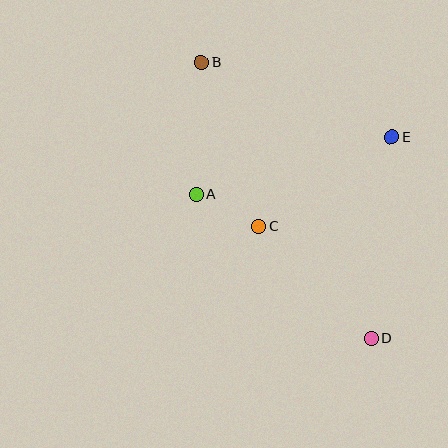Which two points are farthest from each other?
Points B and D are farthest from each other.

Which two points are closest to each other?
Points A and C are closest to each other.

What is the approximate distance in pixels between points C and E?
The distance between C and E is approximately 160 pixels.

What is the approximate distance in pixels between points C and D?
The distance between C and D is approximately 159 pixels.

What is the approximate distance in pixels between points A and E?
The distance between A and E is approximately 204 pixels.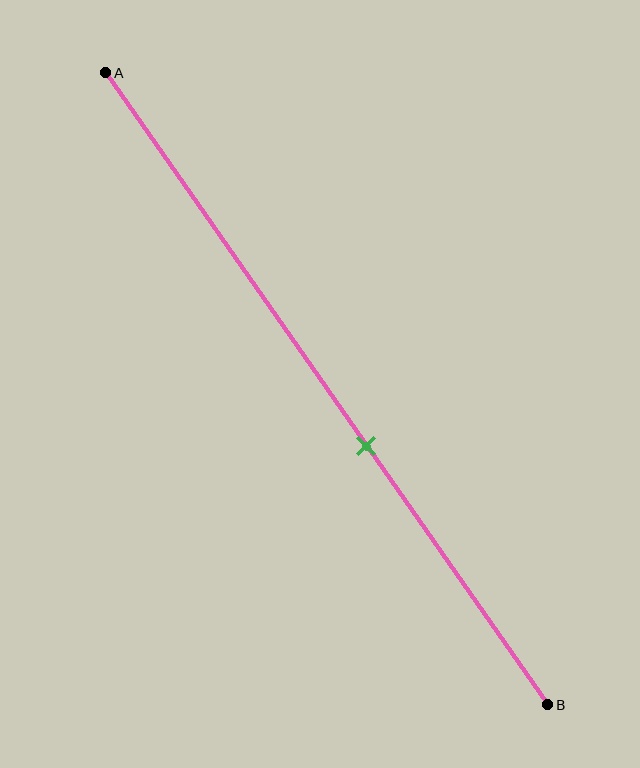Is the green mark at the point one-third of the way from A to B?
No, the mark is at about 60% from A, not at the 33% one-third point.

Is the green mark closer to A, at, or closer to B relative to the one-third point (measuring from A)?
The green mark is closer to point B than the one-third point of segment AB.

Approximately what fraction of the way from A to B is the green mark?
The green mark is approximately 60% of the way from A to B.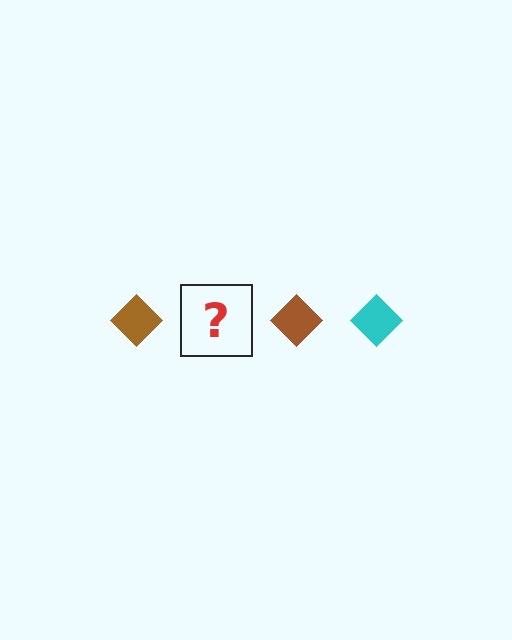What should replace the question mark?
The question mark should be replaced with a cyan diamond.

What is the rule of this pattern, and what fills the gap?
The rule is that the pattern cycles through brown, cyan diamonds. The gap should be filled with a cyan diamond.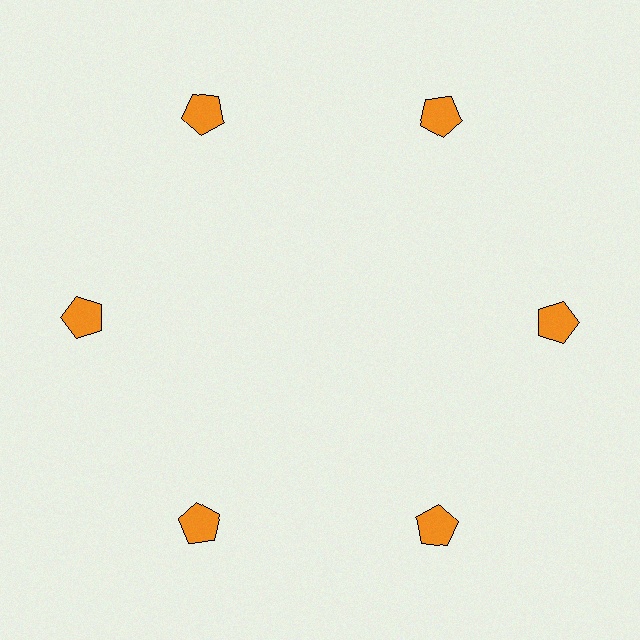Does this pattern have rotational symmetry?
Yes, this pattern has 6-fold rotational symmetry. It looks the same after rotating 60 degrees around the center.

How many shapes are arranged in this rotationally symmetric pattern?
There are 6 shapes, arranged in 6 groups of 1.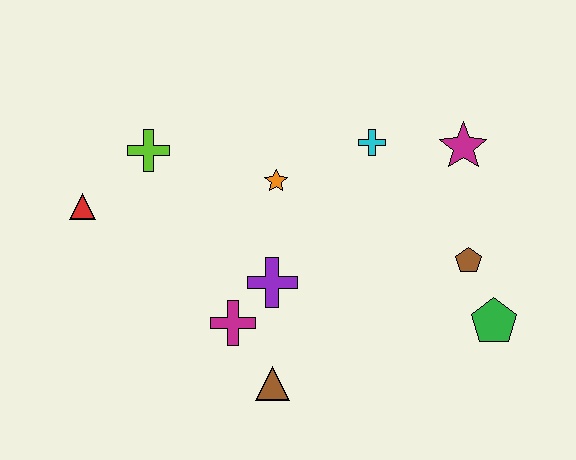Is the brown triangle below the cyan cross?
Yes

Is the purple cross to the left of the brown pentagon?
Yes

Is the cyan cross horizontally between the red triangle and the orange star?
No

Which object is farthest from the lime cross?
The green pentagon is farthest from the lime cross.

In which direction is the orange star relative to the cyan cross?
The orange star is to the left of the cyan cross.